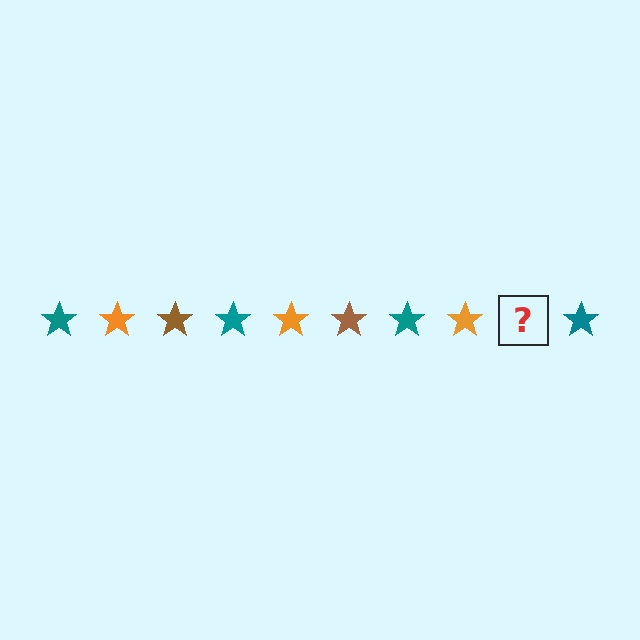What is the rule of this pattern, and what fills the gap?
The rule is that the pattern cycles through teal, orange, brown stars. The gap should be filled with a brown star.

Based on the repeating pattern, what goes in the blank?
The blank should be a brown star.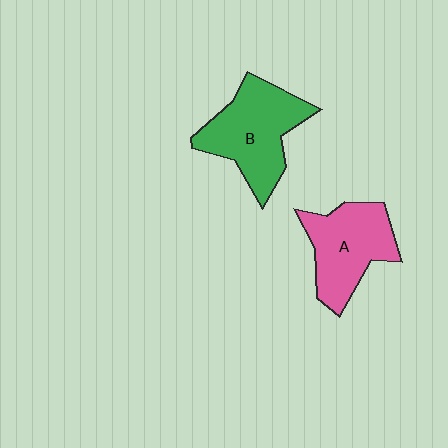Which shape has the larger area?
Shape B (green).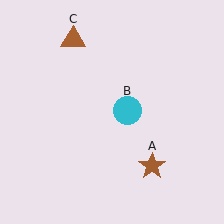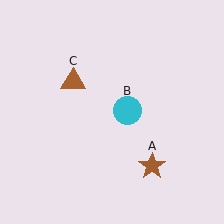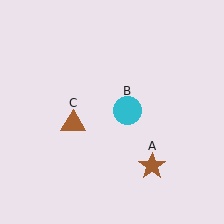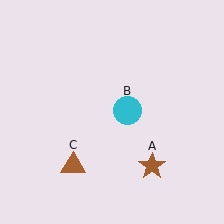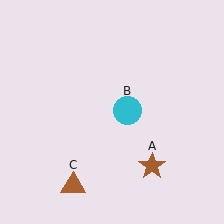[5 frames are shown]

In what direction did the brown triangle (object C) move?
The brown triangle (object C) moved down.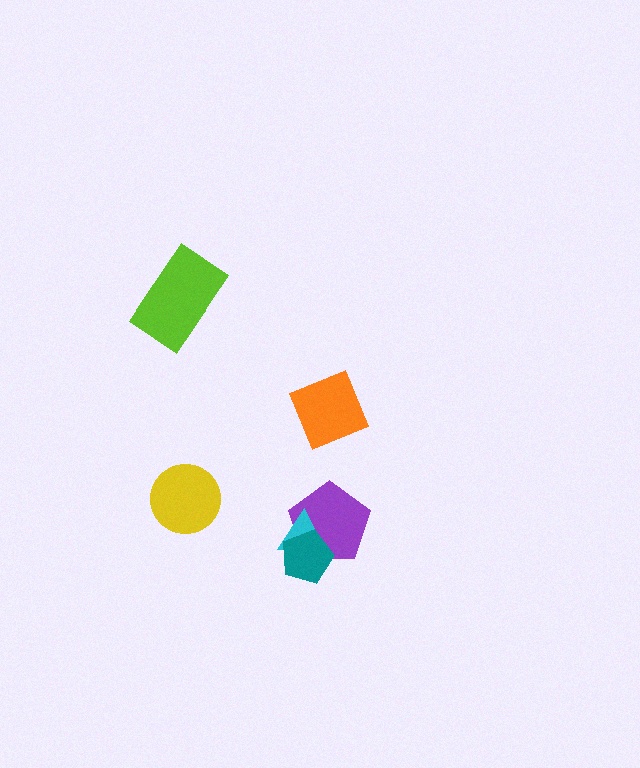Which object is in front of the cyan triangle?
The teal pentagon is in front of the cyan triangle.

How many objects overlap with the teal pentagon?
2 objects overlap with the teal pentagon.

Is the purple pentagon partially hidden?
Yes, it is partially covered by another shape.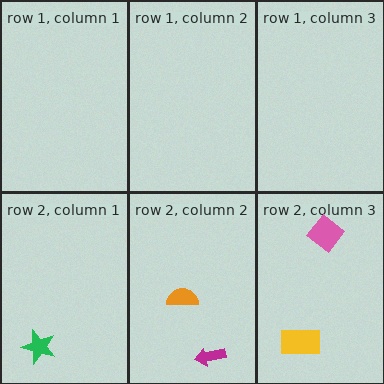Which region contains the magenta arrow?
The row 2, column 2 region.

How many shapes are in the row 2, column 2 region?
2.